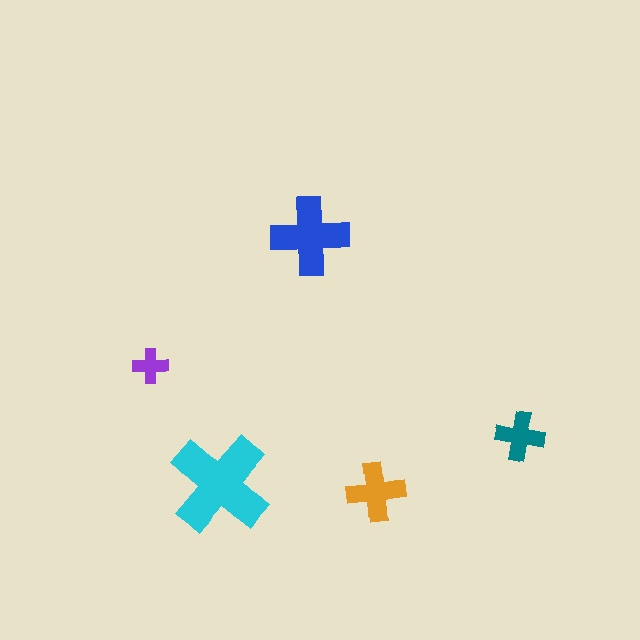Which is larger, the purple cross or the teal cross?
The teal one.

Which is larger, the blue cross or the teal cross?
The blue one.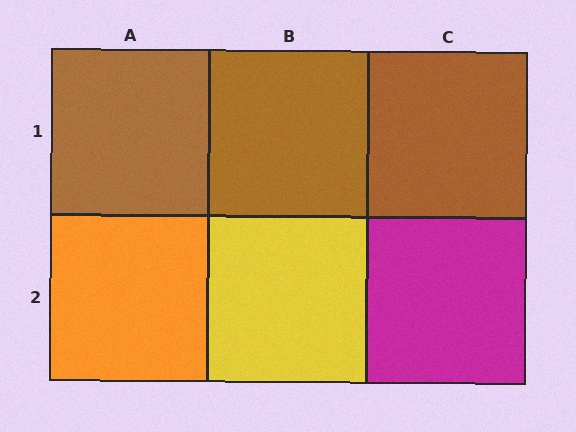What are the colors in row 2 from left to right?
Orange, yellow, magenta.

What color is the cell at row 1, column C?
Brown.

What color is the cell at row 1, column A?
Brown.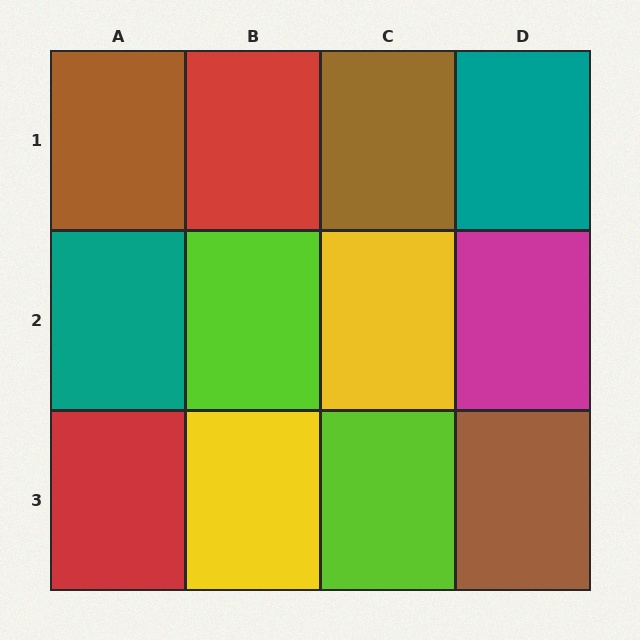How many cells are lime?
2 cells are lime.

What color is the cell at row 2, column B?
Lime.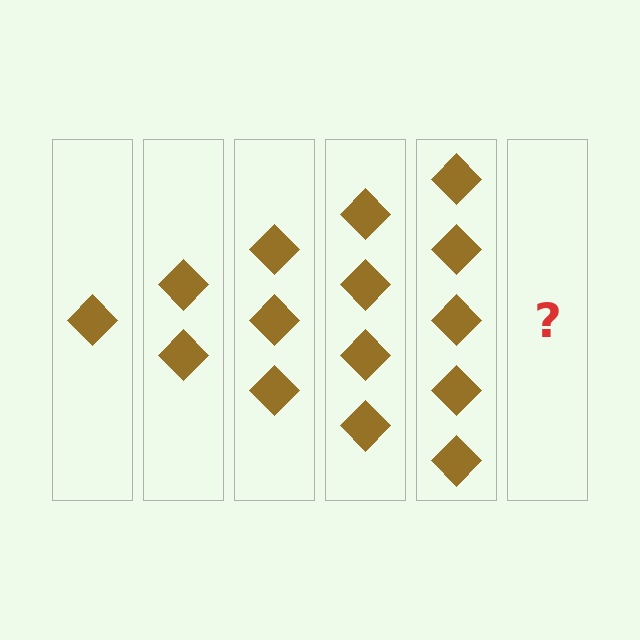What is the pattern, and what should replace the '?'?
The pattern is that each step adds one more diamond. The '?' should be 6 diamonds.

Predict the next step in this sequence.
The next step is 6 diamonds.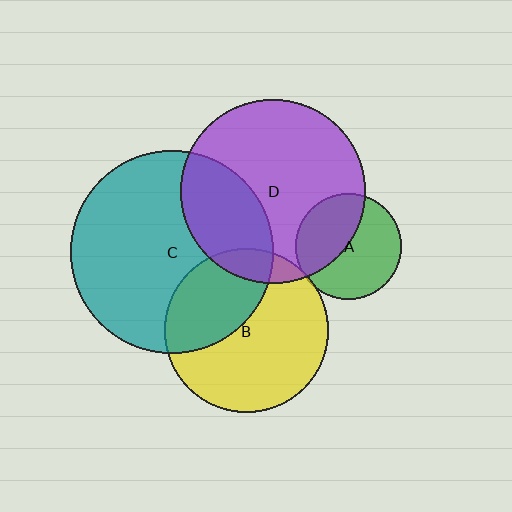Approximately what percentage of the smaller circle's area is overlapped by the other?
Approximately 30%.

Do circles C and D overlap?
Yes.